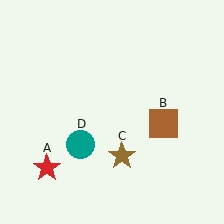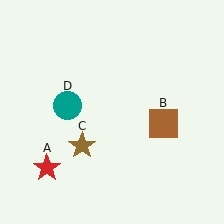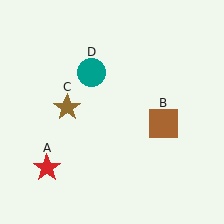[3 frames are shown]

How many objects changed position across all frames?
2 objects changed position: brown star (object C), teal circle (object D).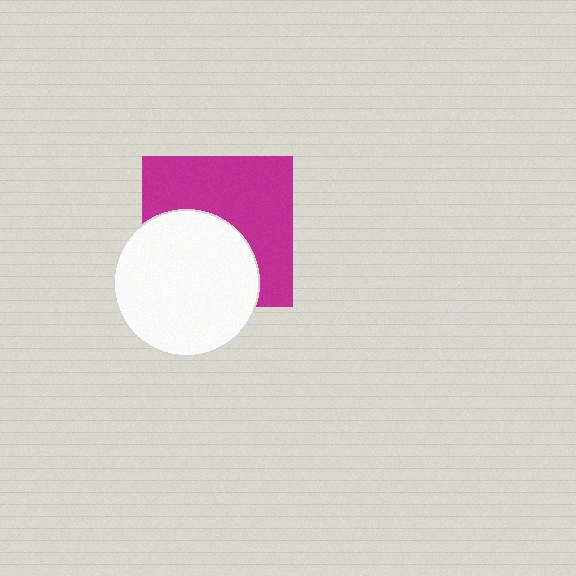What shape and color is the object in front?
The object in front is a white circle.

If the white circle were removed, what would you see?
You would see the complete magenta square.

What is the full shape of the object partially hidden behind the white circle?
The partially hidden object is a magenta square.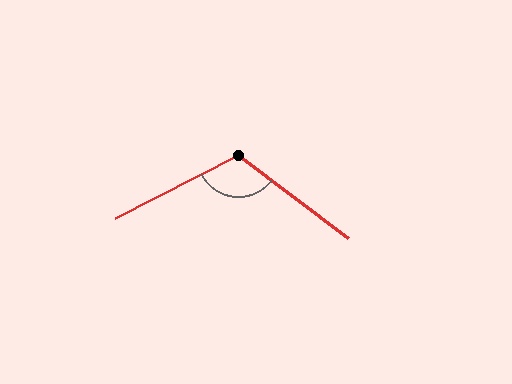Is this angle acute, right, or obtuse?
It is obtuse.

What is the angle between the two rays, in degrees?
Approximately 116 degrees.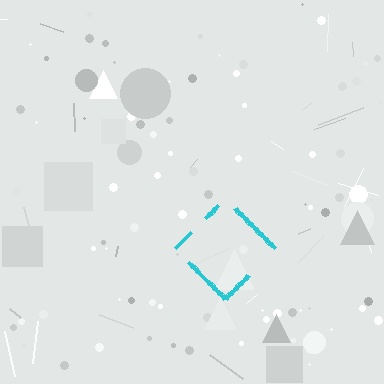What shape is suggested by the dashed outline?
The dashed outline suggests a diamond.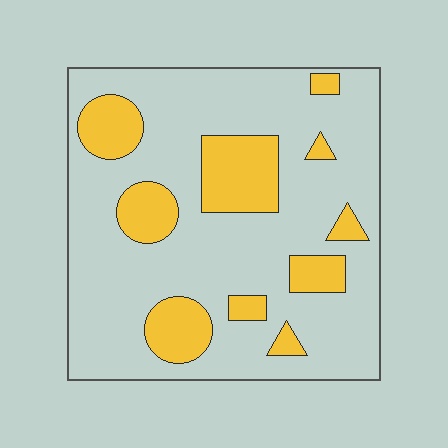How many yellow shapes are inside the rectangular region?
10.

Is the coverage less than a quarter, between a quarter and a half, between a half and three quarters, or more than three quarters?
Less than a quarter.